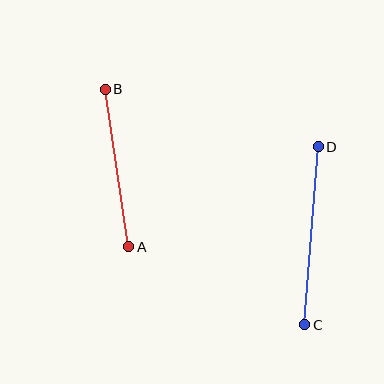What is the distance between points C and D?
The distance is approximately 179 pixels.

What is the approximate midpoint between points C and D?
The midpoint is at approximately (311, 236) pixels.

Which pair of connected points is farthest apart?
Points C and D are farthest apart.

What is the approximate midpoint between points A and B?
The midpoint is at approximately (117, 168) pixels.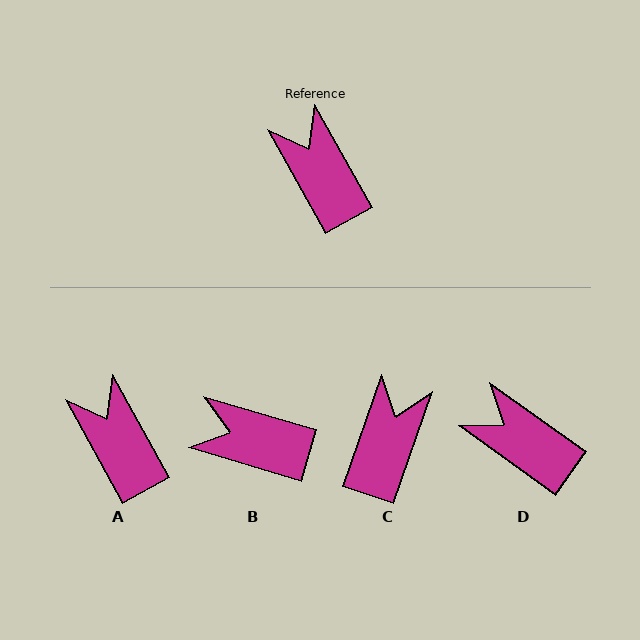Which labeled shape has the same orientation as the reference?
A.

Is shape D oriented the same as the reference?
No, it is off by about 25 degrees.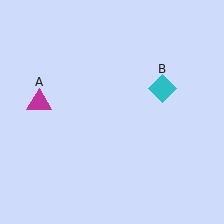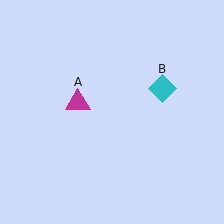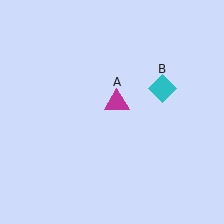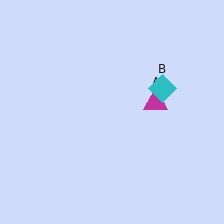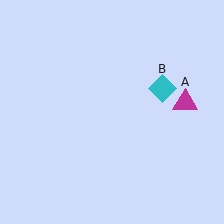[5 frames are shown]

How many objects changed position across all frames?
1 object changed position: magenta triangle (object A).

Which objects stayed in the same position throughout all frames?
Cyan diamond (object B) remained stationary.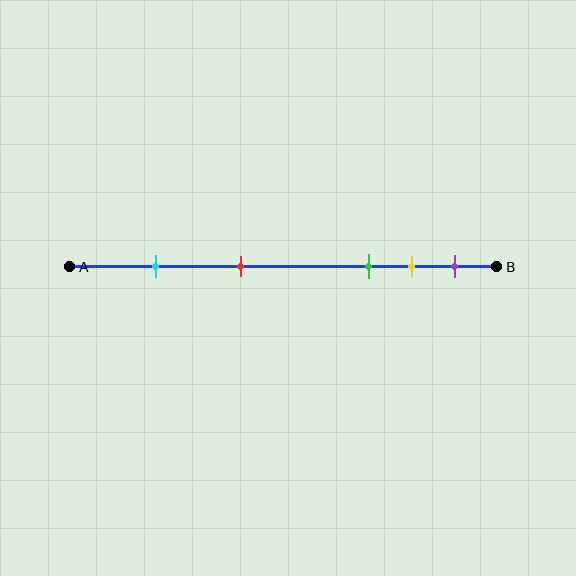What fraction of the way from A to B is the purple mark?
The purple mark is approximately 90% (0.9) of the way from A to B.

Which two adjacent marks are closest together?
The yellow and purple marks are the closest adjacent pair.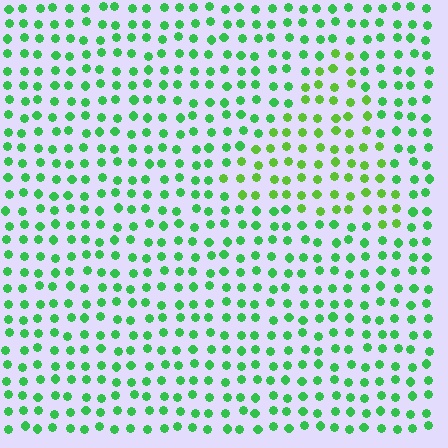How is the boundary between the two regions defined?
The boundary is defined purely by a slight shift in hue (about 29 degrees). Spacing, size, and orientation are identical on both sides.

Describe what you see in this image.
The image is filled with small green elements in a uniform arrangement. A triangle-shaped region is visible where the elements are tinted to a slightly different hue, forming a subtle color boundary.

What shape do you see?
I see a triangle.